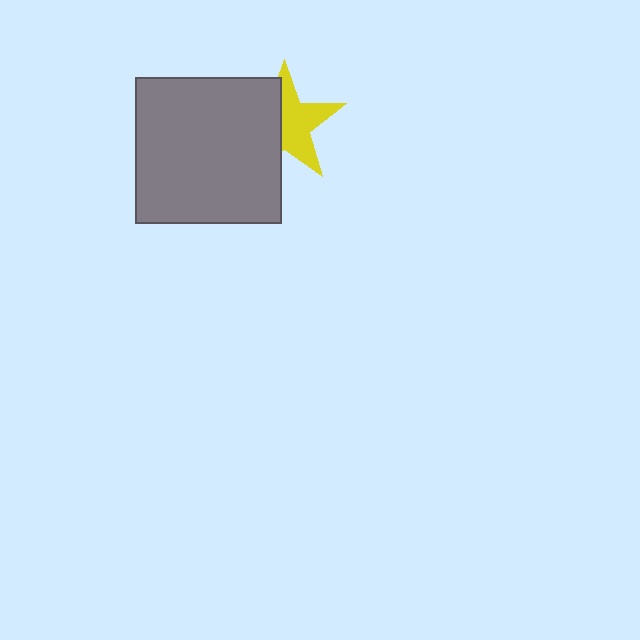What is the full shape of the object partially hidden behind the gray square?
The partially hidden object is a yellow star.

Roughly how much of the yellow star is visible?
About half of it is visible (roughly 56%).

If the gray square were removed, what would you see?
You would see the complete yellow star.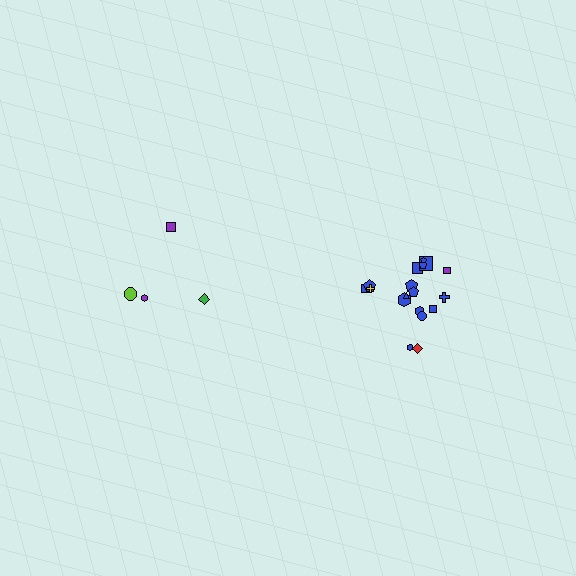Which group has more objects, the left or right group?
The right group.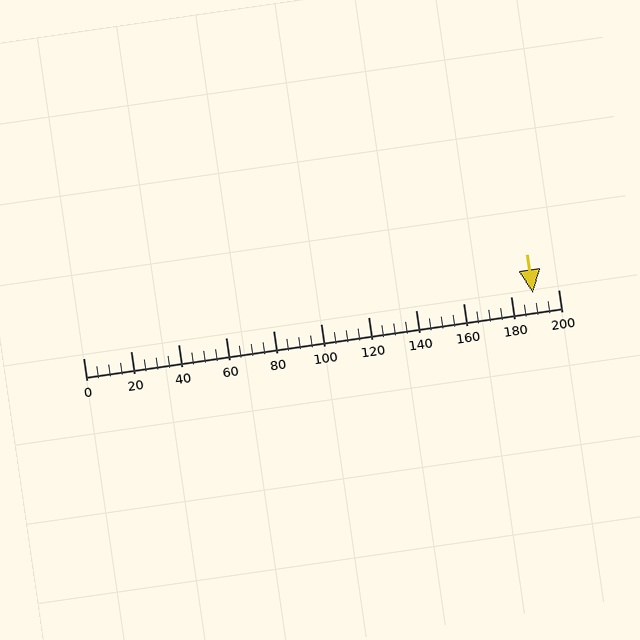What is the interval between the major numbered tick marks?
The major tick marks are spaced 20 units apart.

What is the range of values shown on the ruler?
The ruler shows values from 0 to 200.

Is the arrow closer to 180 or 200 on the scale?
The arrow is closer to 180.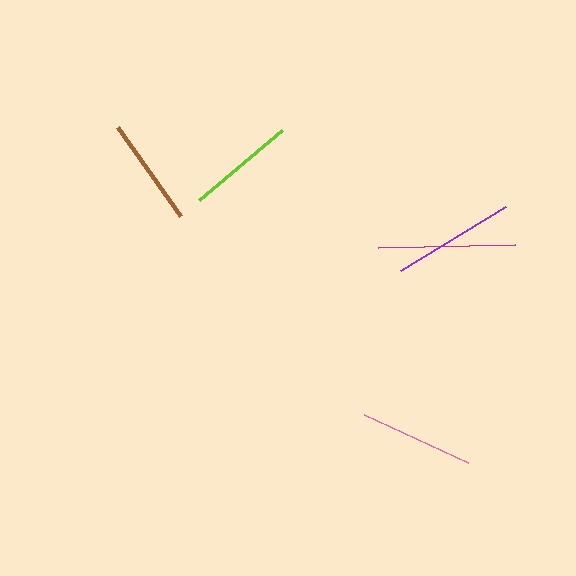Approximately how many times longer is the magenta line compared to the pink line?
The magenta line is approximately 1.2 times the length of the pink line.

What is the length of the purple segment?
The purple segment is approximately 123 pixels long.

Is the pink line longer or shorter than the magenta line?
The magenta line is longer than the pink line.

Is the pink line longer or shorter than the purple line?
The purple line is longer than the pink line.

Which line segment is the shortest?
The lime line is the shortest at approximately 108 pixels.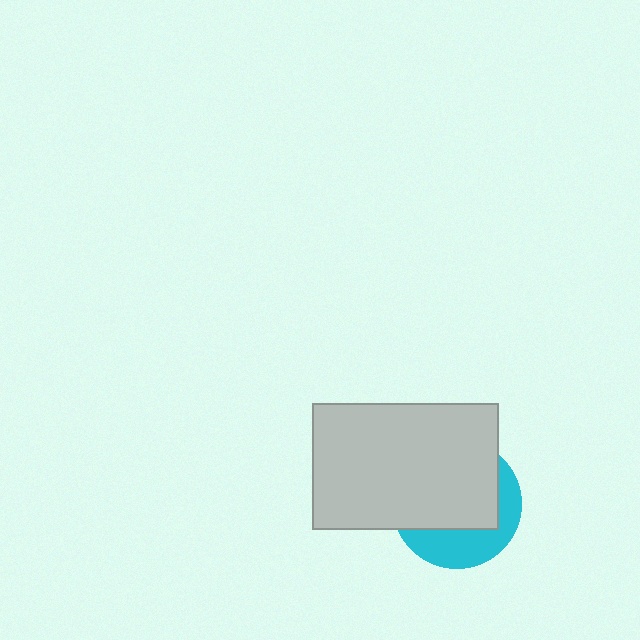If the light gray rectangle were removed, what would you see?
You would see the complete cyan circle.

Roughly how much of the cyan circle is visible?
A small part of it is visible (roughly 35%).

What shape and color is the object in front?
The object in front is a light gray rectangle.